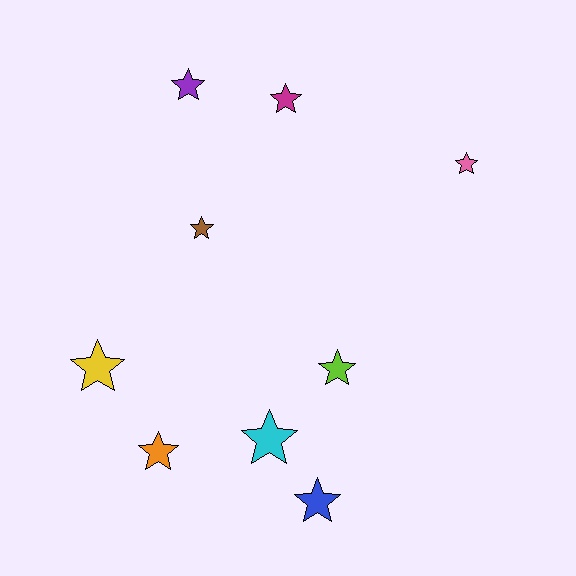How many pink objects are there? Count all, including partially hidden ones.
There is 1 pink object.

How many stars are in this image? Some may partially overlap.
There are 9 stars.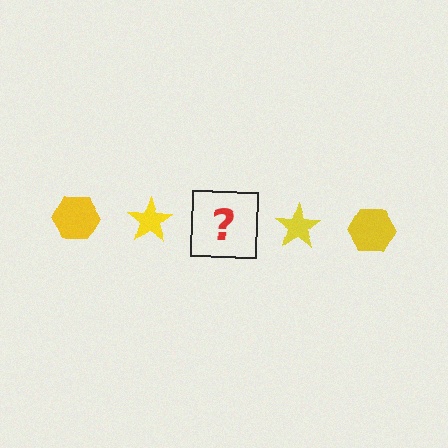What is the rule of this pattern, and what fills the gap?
The rule is that the pattern cycles through hexagon, star shapes in yellow. The gap should be filled with a yellow hexagon.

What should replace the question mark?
The question mark should be replaced with a yellow hexagon.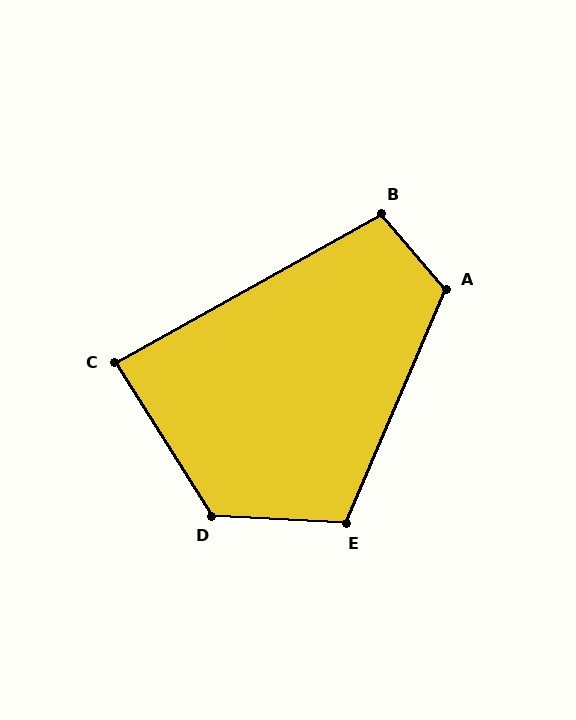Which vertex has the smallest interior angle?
C, at approximately 87 degrees.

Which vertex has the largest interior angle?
D, at approximately 126 degrees.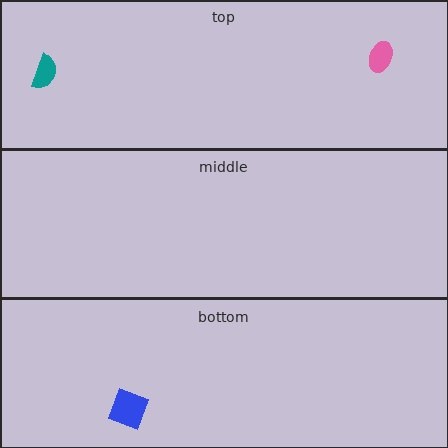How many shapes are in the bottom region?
1.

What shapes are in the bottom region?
The blue diamond.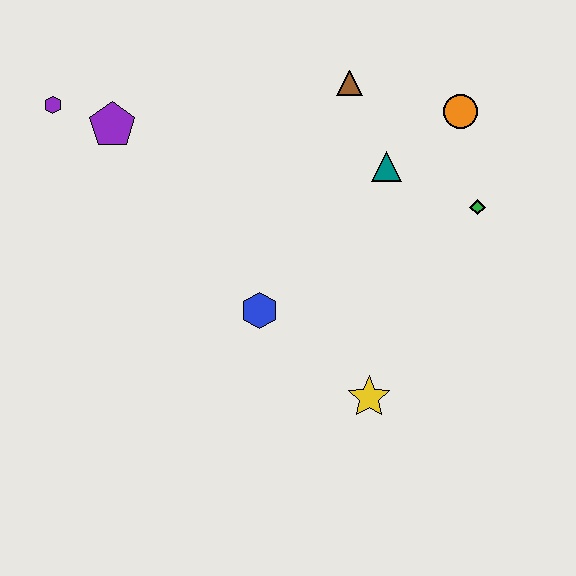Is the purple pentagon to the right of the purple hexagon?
Yes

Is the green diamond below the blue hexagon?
No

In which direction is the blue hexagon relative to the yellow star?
The blue hexagon is to the left of the yellow star.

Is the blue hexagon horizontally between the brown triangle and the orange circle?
No